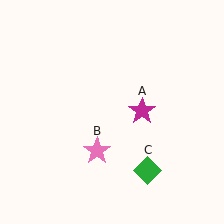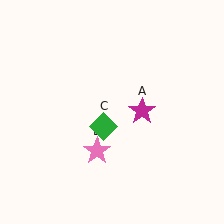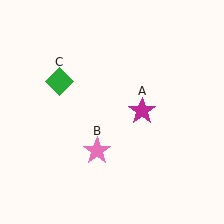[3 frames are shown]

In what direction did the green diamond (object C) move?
The green diamond (object C) moved up and to the left.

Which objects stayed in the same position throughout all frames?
Magenta star (object A) and pink star (object B) remained stationary.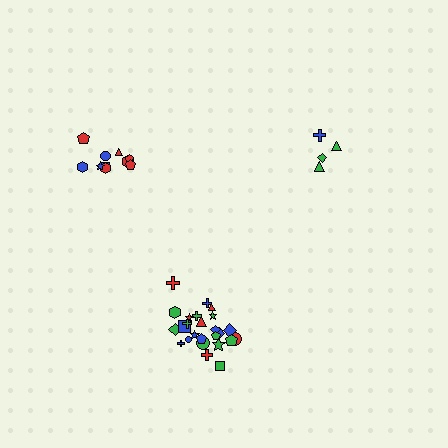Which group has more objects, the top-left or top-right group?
The top-left group.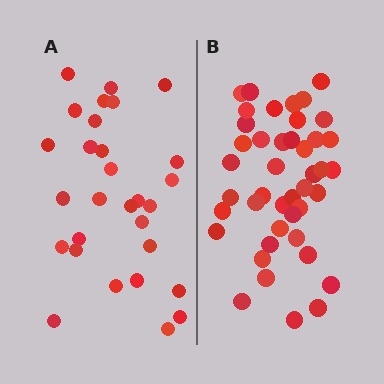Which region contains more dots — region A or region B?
Region B (the right region) has more dots.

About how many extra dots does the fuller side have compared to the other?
Region B has approximately 15 more dots than region A.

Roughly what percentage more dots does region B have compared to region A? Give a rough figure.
About 50% more.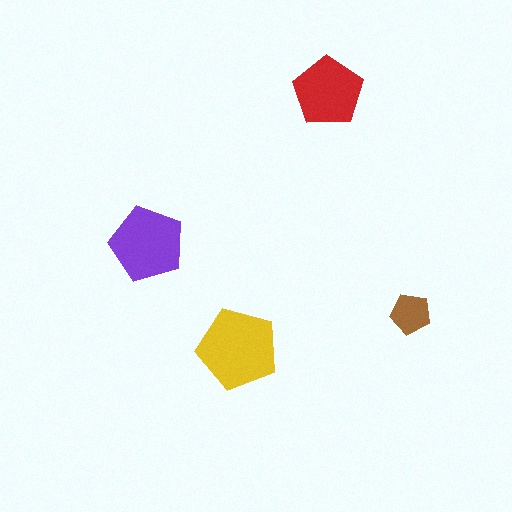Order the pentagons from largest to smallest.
the yellow one, the purple one, the red one, the brown one.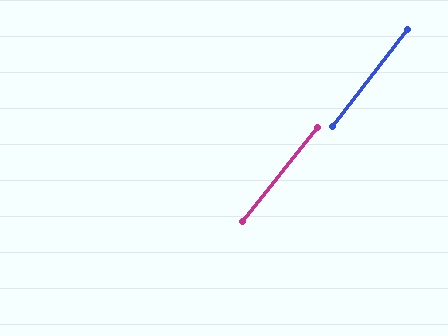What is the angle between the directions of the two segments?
Approximately 1 degree.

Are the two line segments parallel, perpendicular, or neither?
Parallel — their directions differ by only 0.7°.